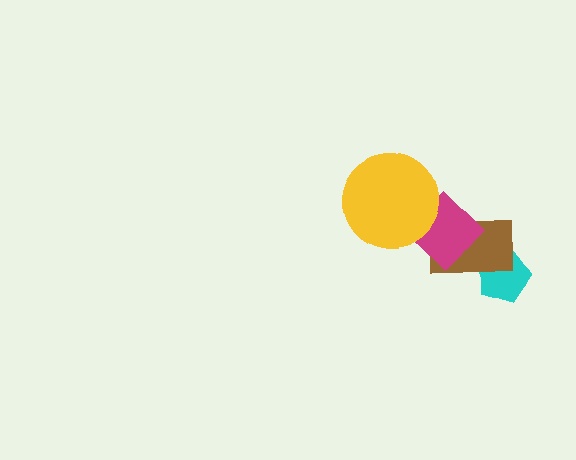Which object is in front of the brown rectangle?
The magenta diamond is in front of the brown rectangle.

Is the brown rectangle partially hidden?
Yes, it is partially covered by another shape.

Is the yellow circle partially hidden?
No, no other shape covers it.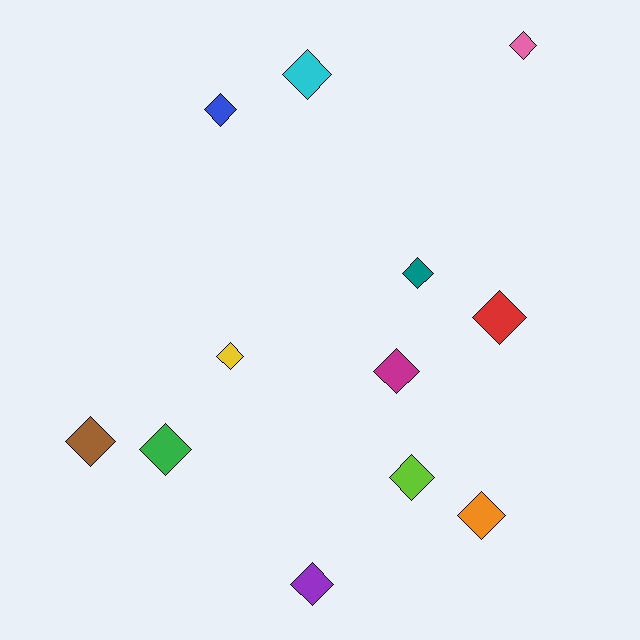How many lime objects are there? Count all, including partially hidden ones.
There is 1 lime object.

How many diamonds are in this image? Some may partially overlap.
There are 12 diamonds.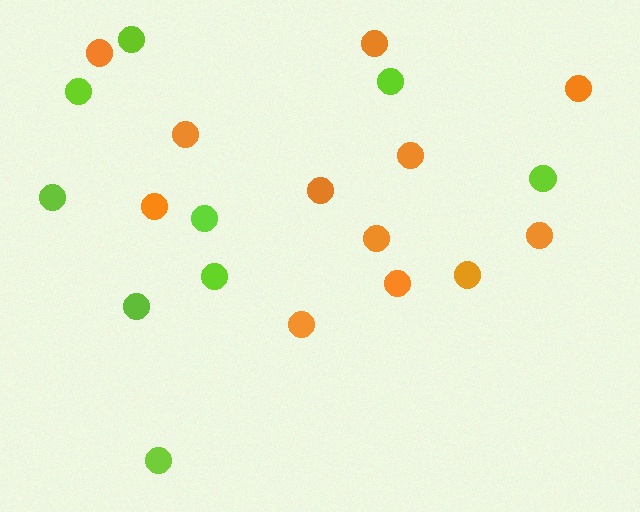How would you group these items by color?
There are 2 groups: one group of lime circles (9) and one group of orange circles (12).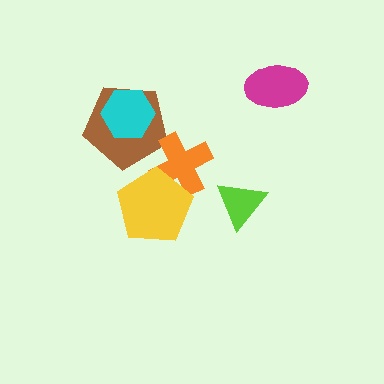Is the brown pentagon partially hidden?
Yes, it is partially covered by another shape.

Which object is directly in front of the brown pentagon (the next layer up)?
The orange cross is directly in front of the brown pentagon.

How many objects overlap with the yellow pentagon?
1 object overlaps with the yellow pentagon.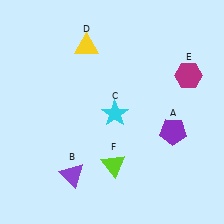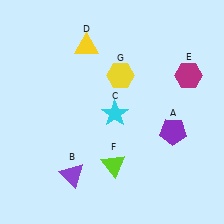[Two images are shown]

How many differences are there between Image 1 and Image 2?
There is 1 difference between the two images.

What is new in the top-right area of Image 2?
A yellow hexagon (G) was added in the top-right area of Image 2.